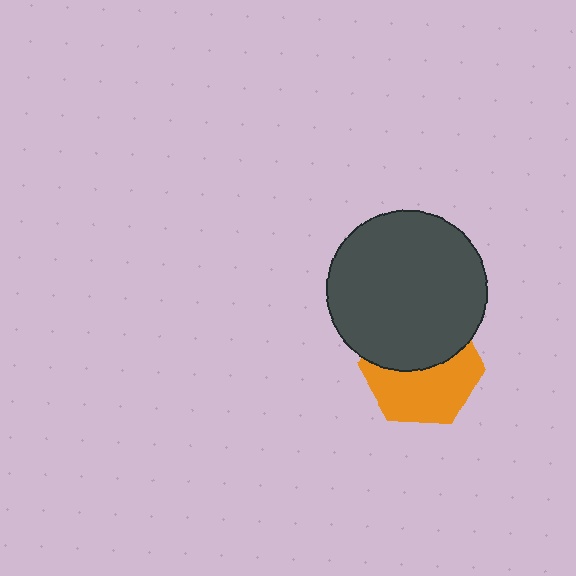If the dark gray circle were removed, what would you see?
You would see the complete orange hexagon.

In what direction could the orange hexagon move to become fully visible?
The orange hexagon could move down. That would shift it out from behind the dark gray circle entirely.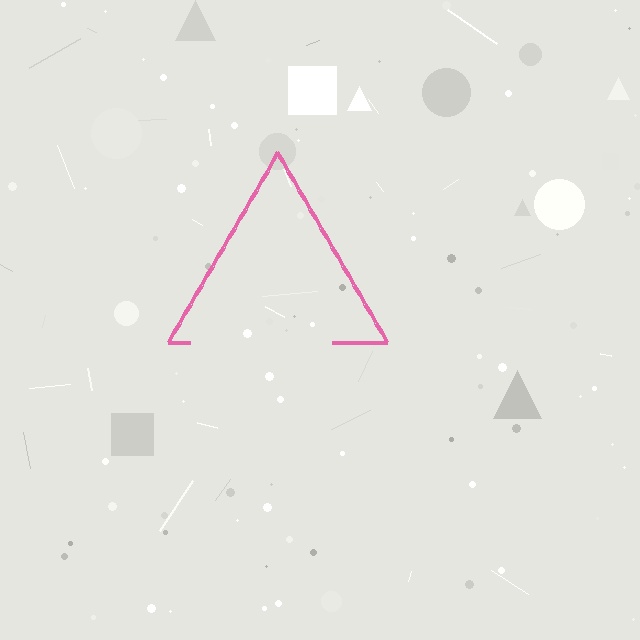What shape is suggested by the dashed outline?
The dashed outline suggests a triangle.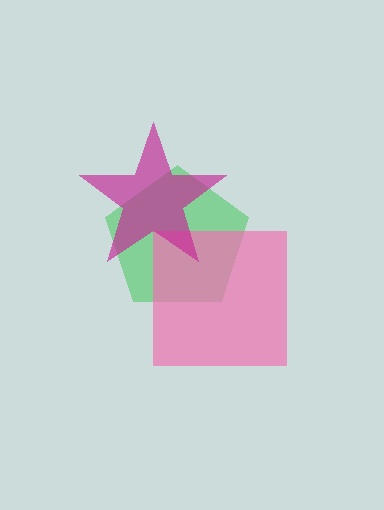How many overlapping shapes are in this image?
There are 3 overlapping shapes in the image.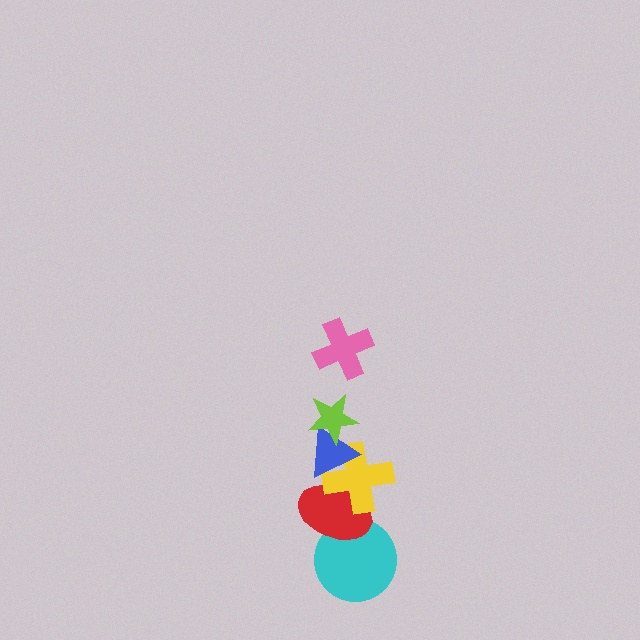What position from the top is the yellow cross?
The yellow cross is 4th from the top.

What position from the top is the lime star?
The lime star is 2nd from the top.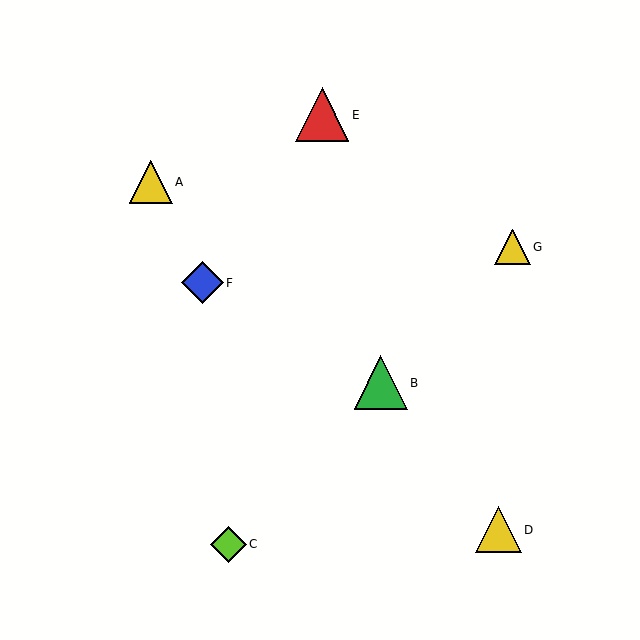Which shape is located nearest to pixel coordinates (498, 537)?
The yellow triangle (labeled D) at (498, 530) is nearest to that location.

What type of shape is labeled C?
Shape C is a lime diamond.